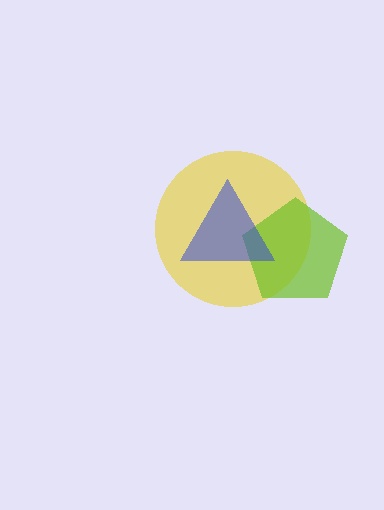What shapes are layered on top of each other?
The layered shapes are: a yellow circle, a lime pentagon, a blue triangle.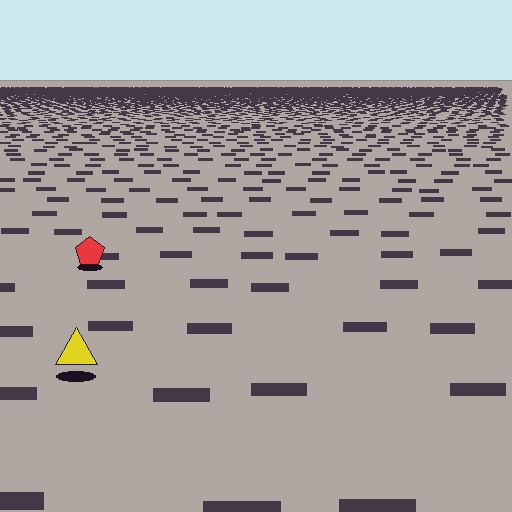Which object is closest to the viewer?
The yellow triangle is closest. The texture marks near it are larger and more spread out.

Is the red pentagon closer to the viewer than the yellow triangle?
No. The yellow triangle is closer — you can tell from the texture gradient: the ground texture is coarser near it.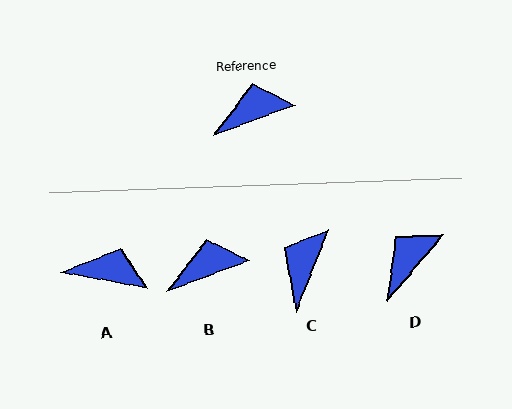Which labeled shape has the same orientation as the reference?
B.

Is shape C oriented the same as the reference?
No, it is off by about 48 degrees.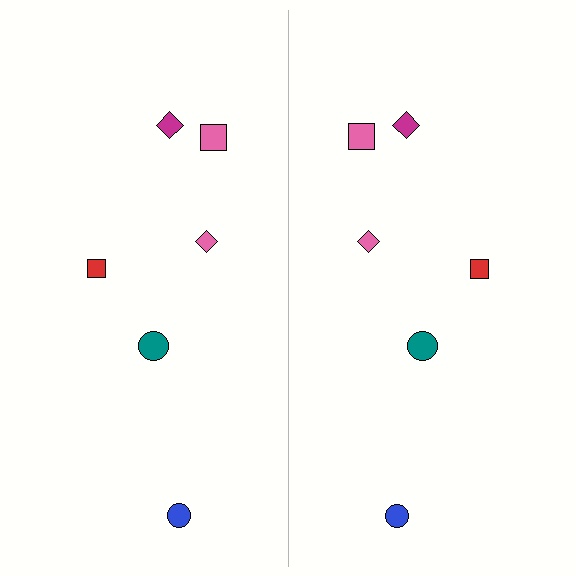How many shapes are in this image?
There are 12 shapes in this image.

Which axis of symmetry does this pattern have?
The pattern has a vertical axis of symmetry running through the center of the image.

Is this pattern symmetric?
Yes, this pattern has bilateral (reflection) symmetry.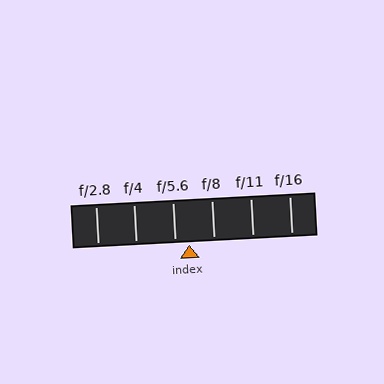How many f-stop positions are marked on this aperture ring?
There are 6 f-stop positions marked.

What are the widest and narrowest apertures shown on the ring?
The widest aperture shown is f/2.8 and the narrowest is f/16.